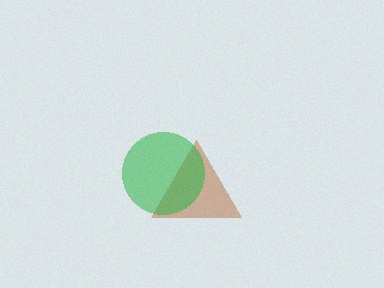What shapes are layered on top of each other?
The layered shapes are: a brown triangle, a green circle.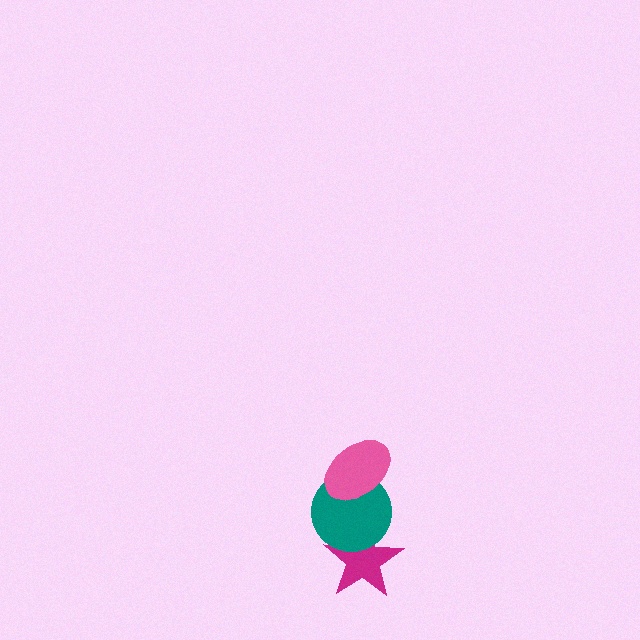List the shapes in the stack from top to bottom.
From top to bottom: the pink ellipse, the teal circle, the magenta star.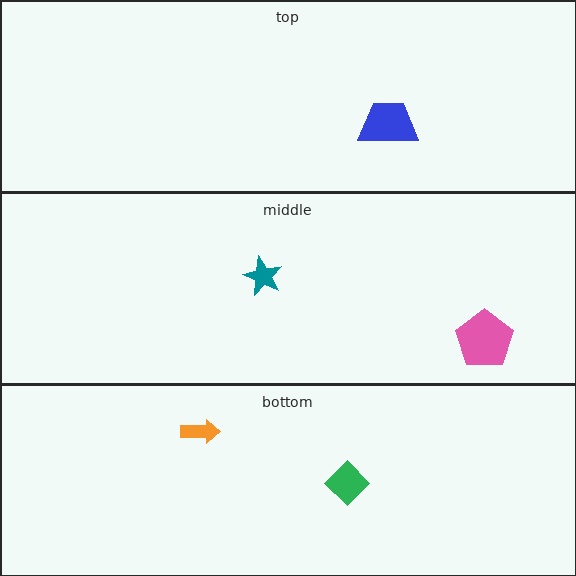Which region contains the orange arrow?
The bottom region.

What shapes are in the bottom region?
The green diamond, the orange arrow.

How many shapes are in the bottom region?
2.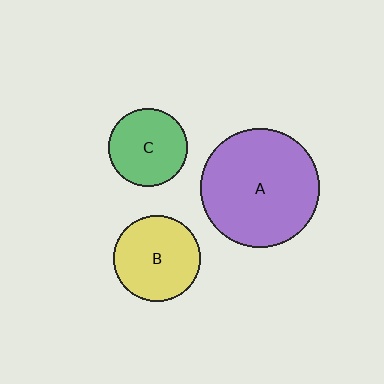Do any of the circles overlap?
No, none of the circles overlap.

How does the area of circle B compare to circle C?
Approximately 1.2 times.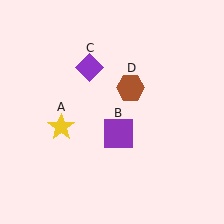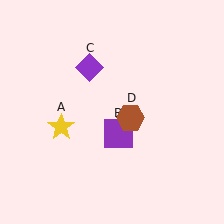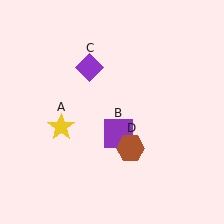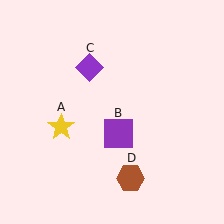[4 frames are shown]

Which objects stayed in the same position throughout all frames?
Yellow star (object A) and purple square (object B) and purple diamond (object C) remained stationary.